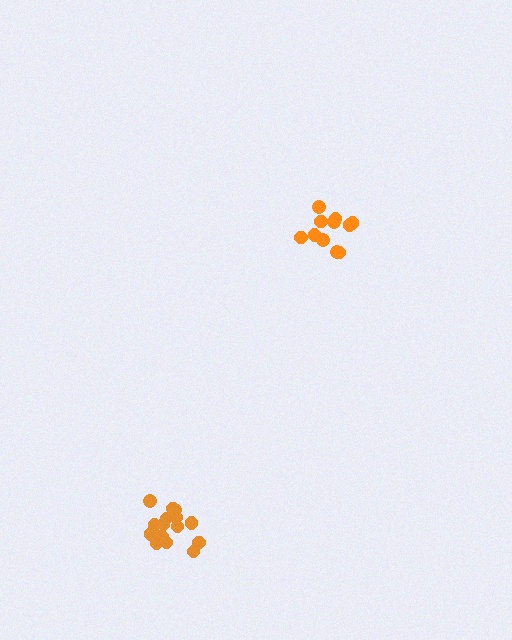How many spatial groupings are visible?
There are 2 spatial groupings.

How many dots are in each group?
Group 1: 16 dots, Group 2: 12 dots (28 total).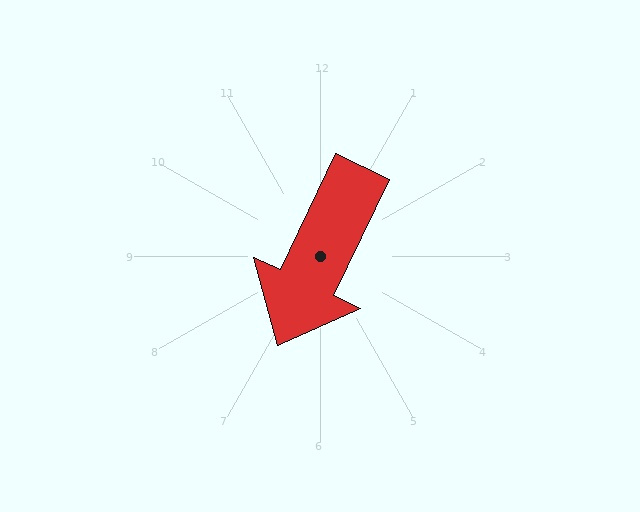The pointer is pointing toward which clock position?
Roughly 7 o'clock.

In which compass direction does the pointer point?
Southwest.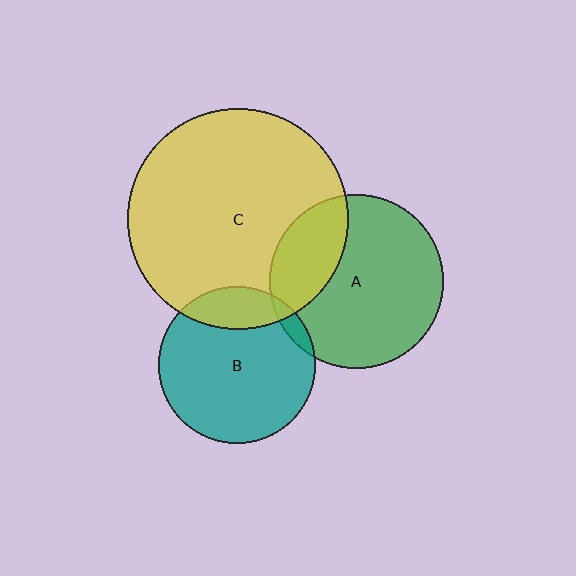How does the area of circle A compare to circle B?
Approximately 1.2 times.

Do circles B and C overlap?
Yes.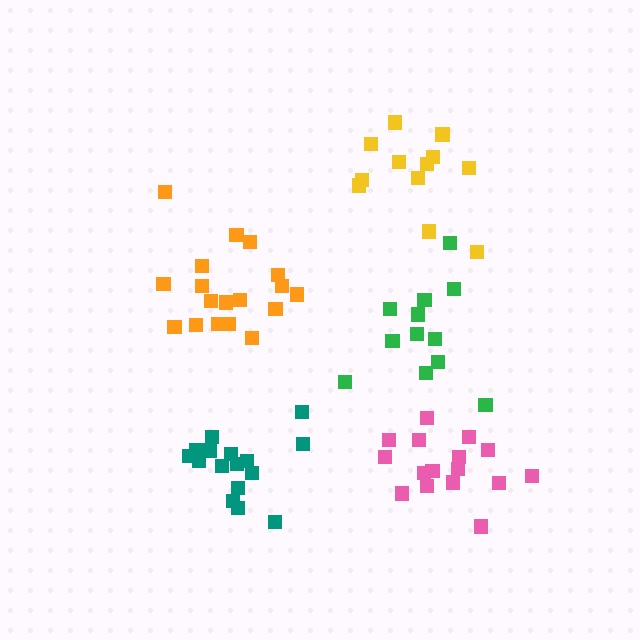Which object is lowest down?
The teal cluster is bottommost.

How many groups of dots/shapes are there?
There are 5 groups.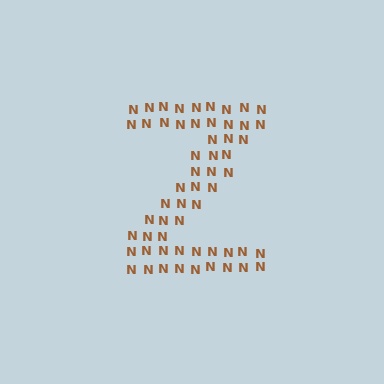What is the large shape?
The large shape is the letter Z.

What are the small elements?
The small elements are letter N's.